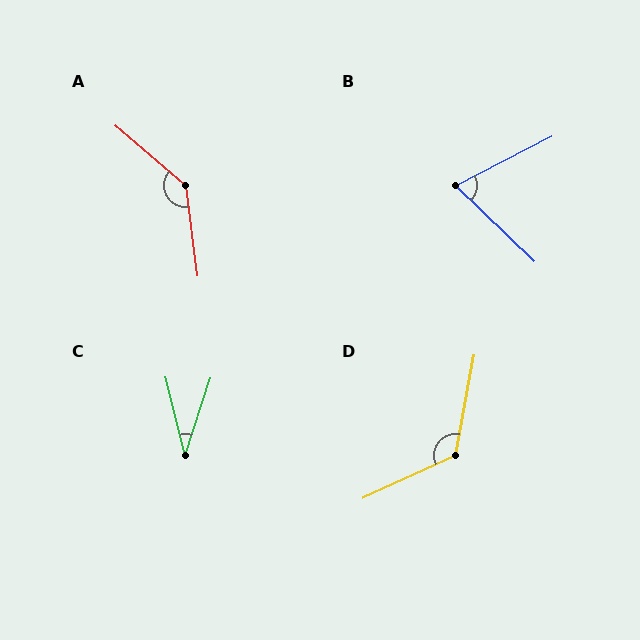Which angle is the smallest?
C, at approximately 32 degrees.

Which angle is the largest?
A, at approximately 138 degrees.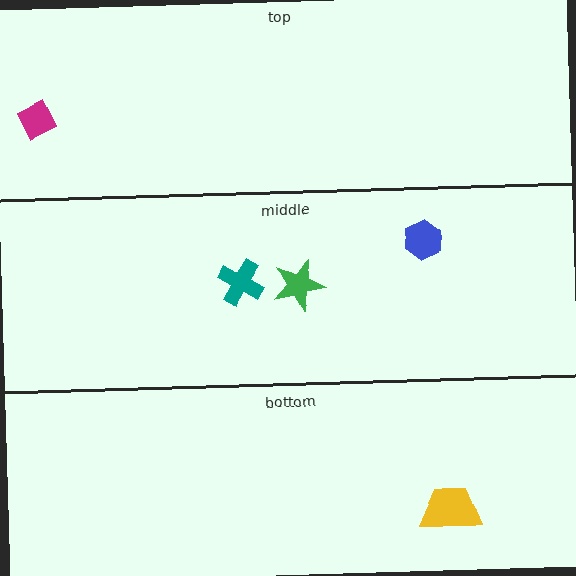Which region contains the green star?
The middle region.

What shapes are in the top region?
The magenta diamond.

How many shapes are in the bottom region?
1.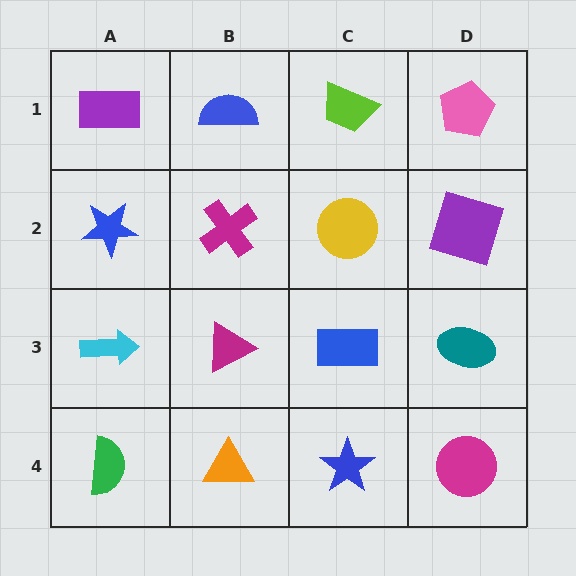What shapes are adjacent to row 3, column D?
A purple square (row 2, column D), a magenta circle (row 4, column D), a blue rectangle (row 3, column C).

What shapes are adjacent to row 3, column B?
A magenta cross (row 2, column B), an orange triangle (row 4, column B), a cyan arrow (row 3, column A), a blue rectangle (row 3, column C).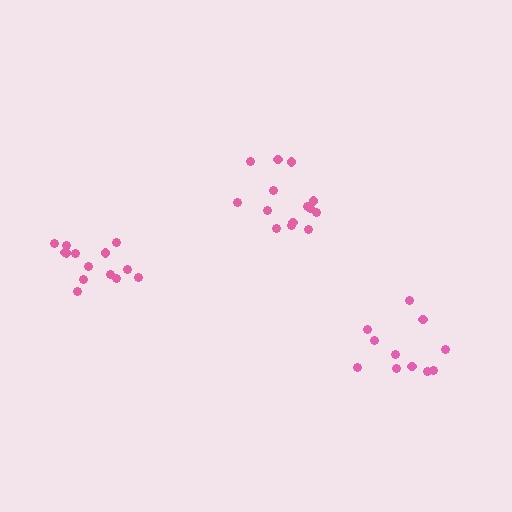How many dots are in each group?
Group 1: 14 dots, Group 2: 14 dots, Group 3: 11 dots (39 total).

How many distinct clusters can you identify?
There are 3 distinct clusters.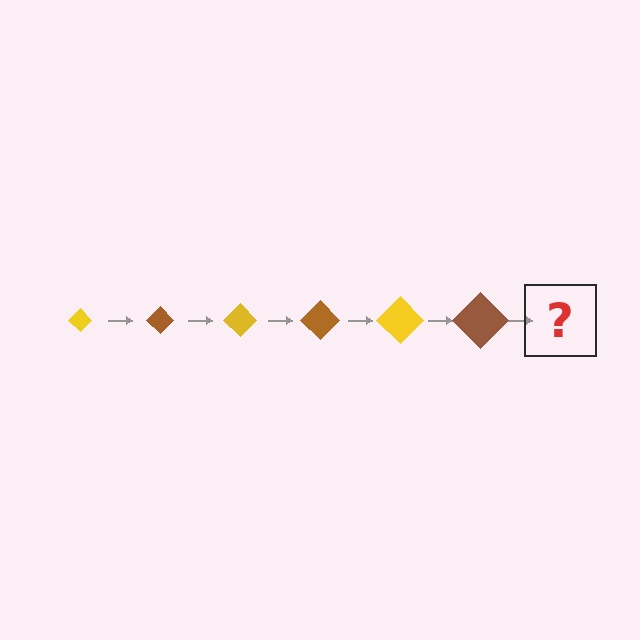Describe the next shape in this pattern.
It should be a yellow diamond, larger than the previous one.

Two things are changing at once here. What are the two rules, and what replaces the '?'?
The two rules are that the diamond grows larger each step and the color cycles through yellow and brown. The '?' should be a yellow diamond, larger than the previous one.